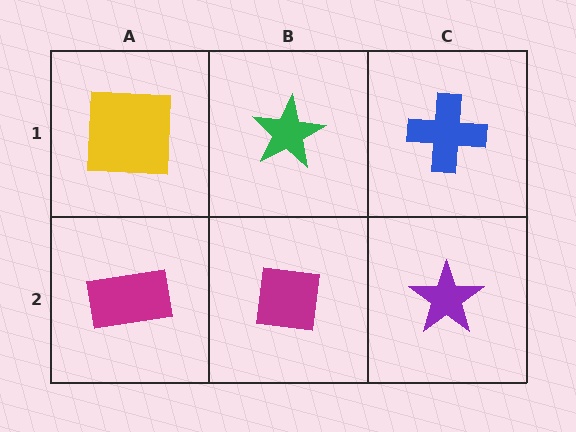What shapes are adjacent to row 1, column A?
A magenta rectangle (row 2, column A), a green star (row 1, column B).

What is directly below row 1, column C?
A purple star.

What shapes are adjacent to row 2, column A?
A yellow square (row 1, column A), a magenta square (row 2, column B).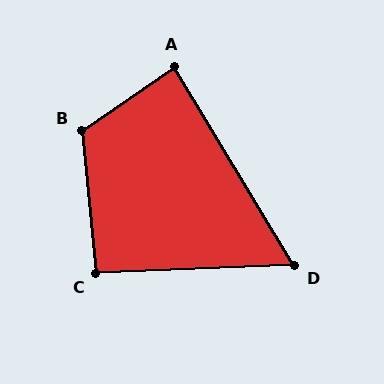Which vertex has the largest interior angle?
B, at approximately 119 degrees.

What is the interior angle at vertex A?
Approximately 87 degrees (approximately right).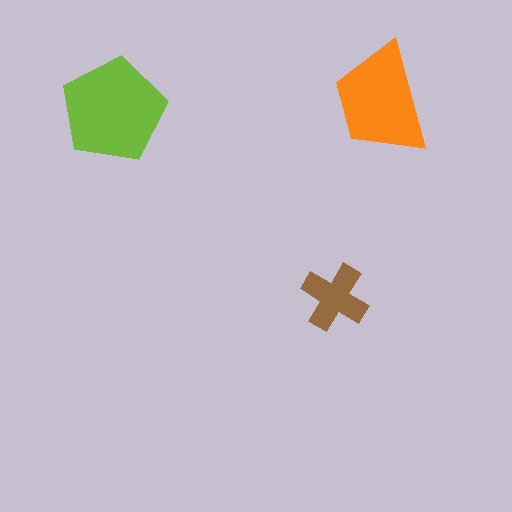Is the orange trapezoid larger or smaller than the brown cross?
Larger.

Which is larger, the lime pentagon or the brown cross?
The lime pentagon.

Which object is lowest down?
The brown cross is bottommost.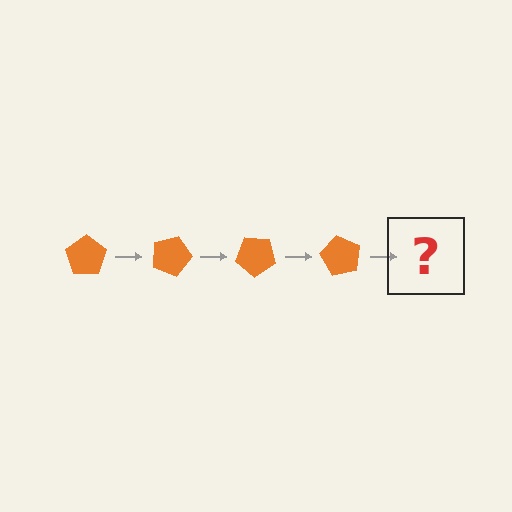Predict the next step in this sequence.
The next step is an orange pentagon rotated 80 degrees.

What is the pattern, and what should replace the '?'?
The pattern is that the pentagon rotates 20 degrees each step. The '?' should be an orange pentagon rotated 80 degrees.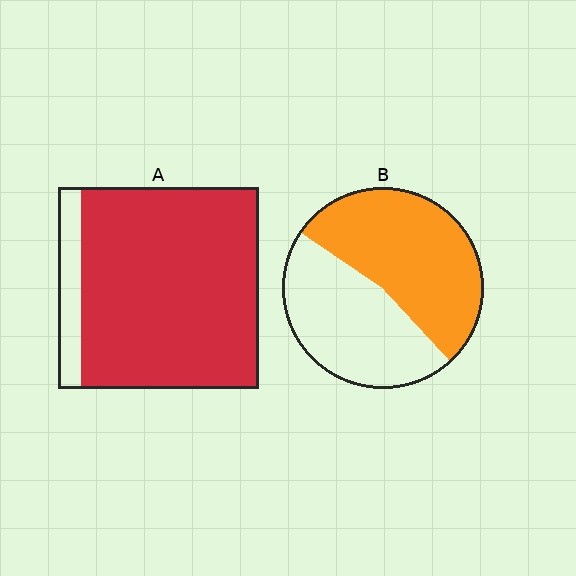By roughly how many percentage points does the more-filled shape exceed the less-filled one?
By roughly 35 percentage points (A over B).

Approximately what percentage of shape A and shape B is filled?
A is approximately 90% and B is approximately 55%.